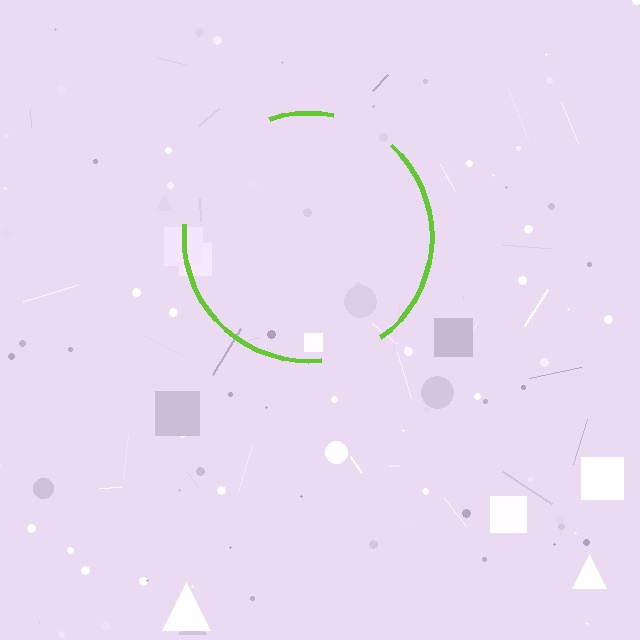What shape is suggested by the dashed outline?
The dashed outline suggests a circle.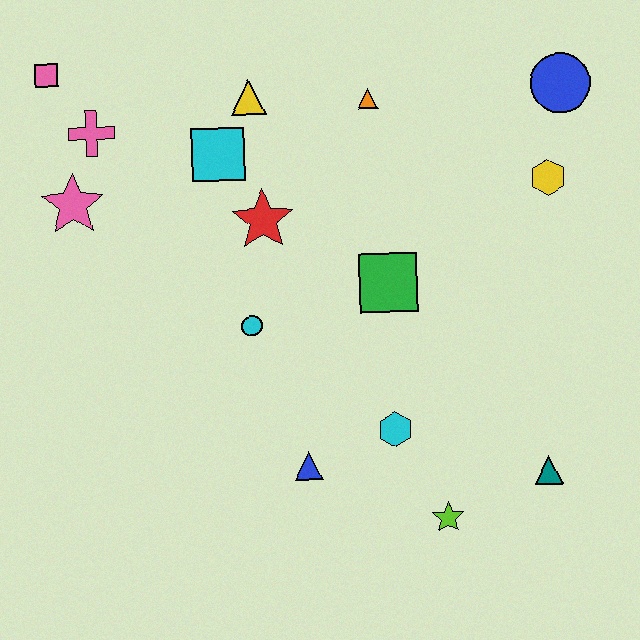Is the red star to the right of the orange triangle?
No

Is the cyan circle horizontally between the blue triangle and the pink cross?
Yes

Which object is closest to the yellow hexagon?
The blue circle is closest to the yellow hexagon.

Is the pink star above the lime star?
Yes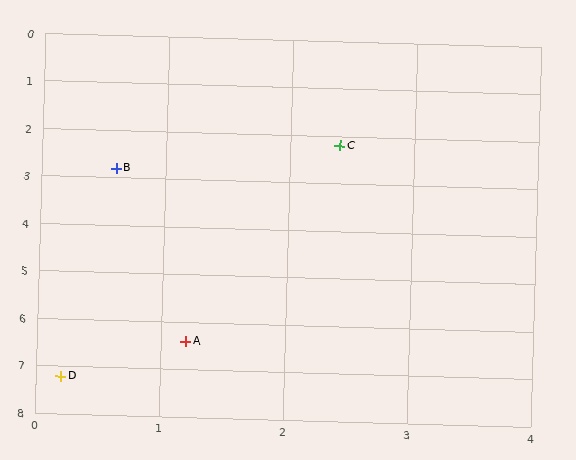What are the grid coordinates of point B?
Point B is at approximately (0.6, 2.8).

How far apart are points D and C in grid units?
Points D and C are about 5.5 grid units apart.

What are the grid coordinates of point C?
Point C is at approximately (2.4, 2.2).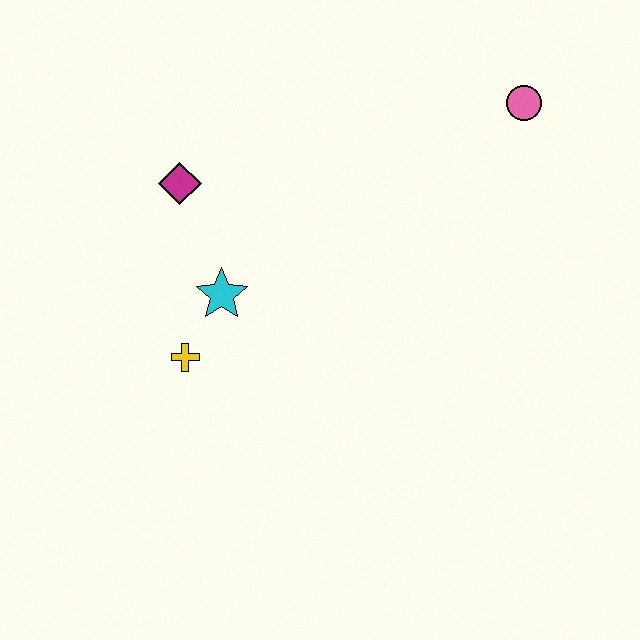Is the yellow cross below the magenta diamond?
Yes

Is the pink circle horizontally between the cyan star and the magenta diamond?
No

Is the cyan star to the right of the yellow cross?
Yes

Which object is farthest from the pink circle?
The yellow cross is farthest from the pink circle.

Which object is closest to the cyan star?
The yellow cross is closest to the cyan star.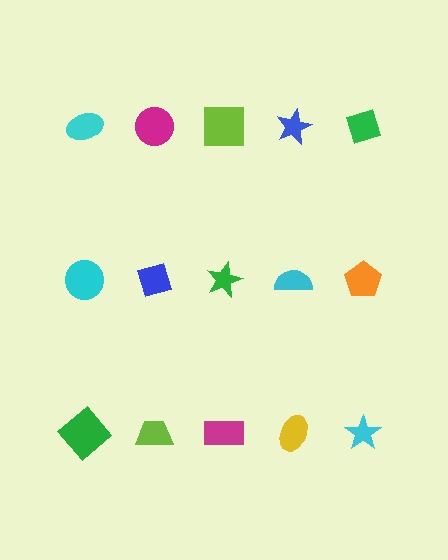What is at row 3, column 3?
A magenta rectangle.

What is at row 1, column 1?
A cyan ellipse.